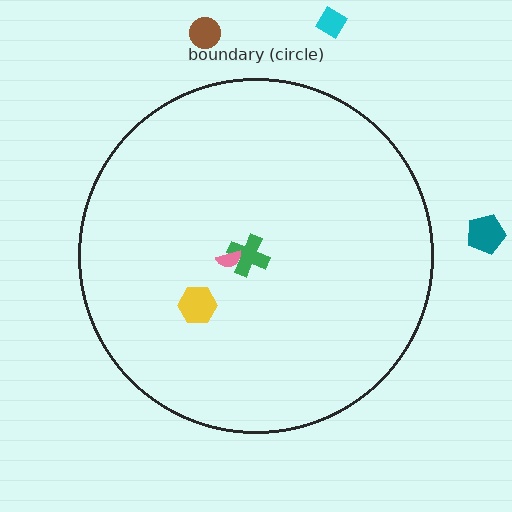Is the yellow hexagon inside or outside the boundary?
Inside.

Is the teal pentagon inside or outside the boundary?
Outside.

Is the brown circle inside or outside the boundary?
Outside.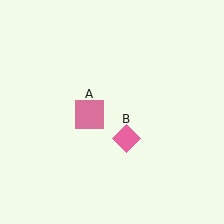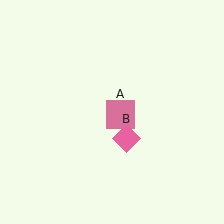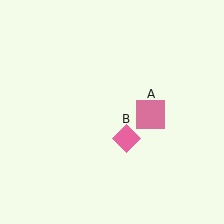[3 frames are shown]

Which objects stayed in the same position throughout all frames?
Pink diamond (object B) remained stationary.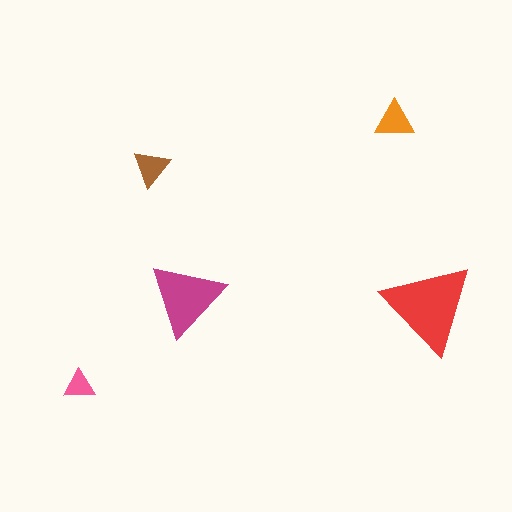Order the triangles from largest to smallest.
the red one, the magenta one, the orange one, the brown one, the pink one.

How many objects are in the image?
There are 5 objects in the image.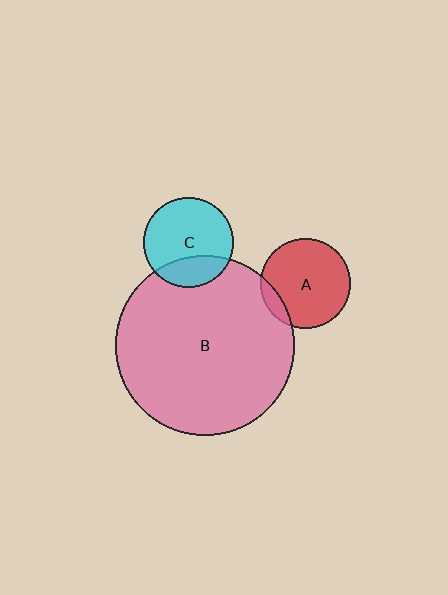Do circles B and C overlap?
Yes.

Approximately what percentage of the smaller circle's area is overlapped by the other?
Approximately 25%.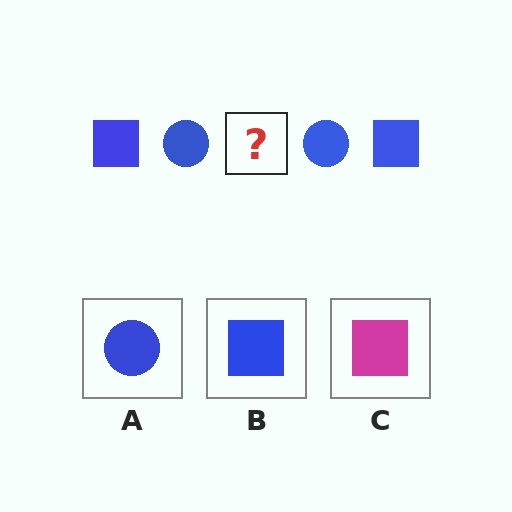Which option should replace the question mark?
Option B.